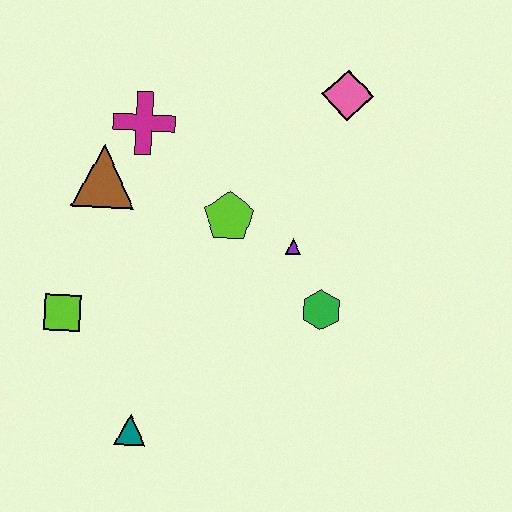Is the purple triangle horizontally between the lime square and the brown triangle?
No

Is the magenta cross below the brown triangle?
No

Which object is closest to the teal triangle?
The lime square is closest to the teal triangle.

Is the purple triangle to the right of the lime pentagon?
Yes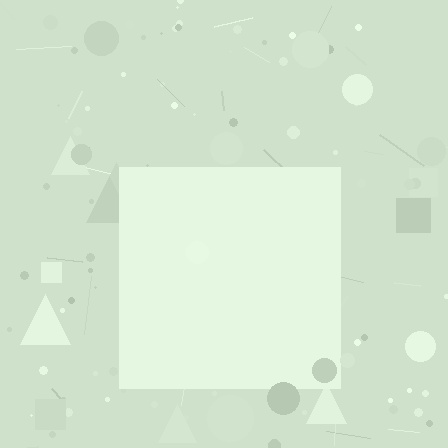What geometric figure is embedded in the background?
A square is embedded in the background.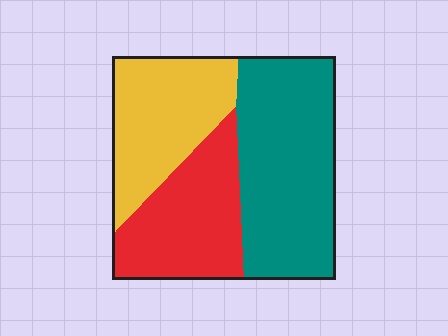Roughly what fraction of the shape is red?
Red takes up about one quarter (1/4) of the shape.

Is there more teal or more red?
Teal.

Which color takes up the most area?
Teal, at roughly 45%.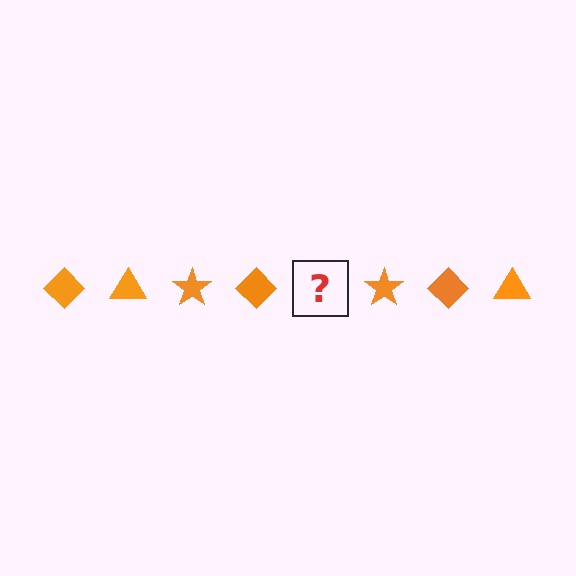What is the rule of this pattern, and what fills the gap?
The rule is that the pattern cycles through diamond, triangle, star shapes in orange. The gap should be filled with an orange triangle.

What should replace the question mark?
The question mark should be replaced with an orange triangle.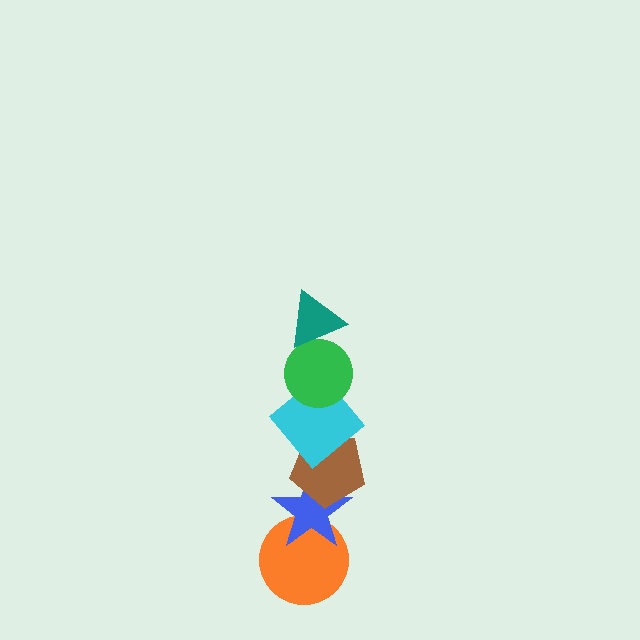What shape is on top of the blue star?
The brown pentagon is on top of the blue star.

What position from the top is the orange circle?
The orange circle is 6th from the top.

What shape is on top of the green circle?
The teal triangle is on top of the green circle.